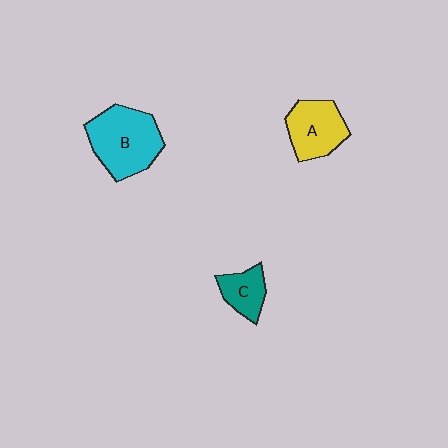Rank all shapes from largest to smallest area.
From largest to smallest: B (cyan), A (yellow), C (teal).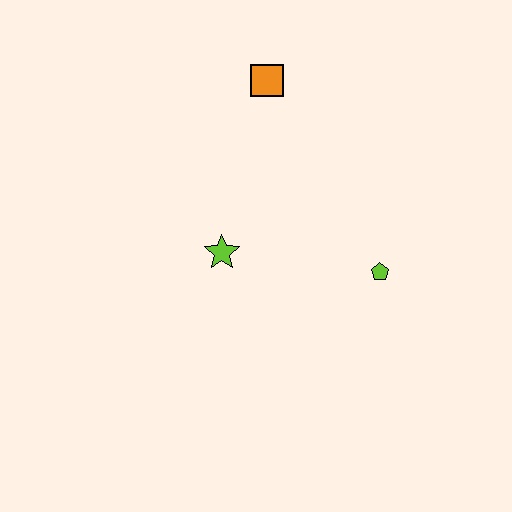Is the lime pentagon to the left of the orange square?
No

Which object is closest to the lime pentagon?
The lime star is closest to the lime pentagon.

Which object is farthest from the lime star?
The orange square is farthest from the lime star.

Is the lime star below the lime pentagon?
No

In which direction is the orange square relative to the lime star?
The orange square is above the lime star.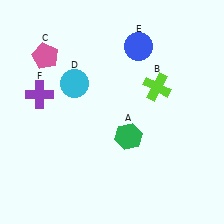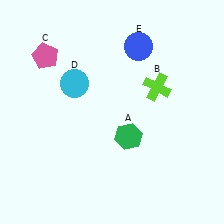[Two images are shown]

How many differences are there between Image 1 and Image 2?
There is 1 difference between the two images.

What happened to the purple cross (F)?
The purple cross (F) was removed in Image 2. It was in the top-left area of Image 1.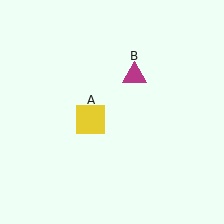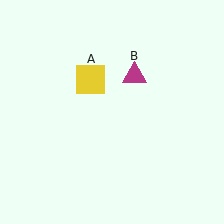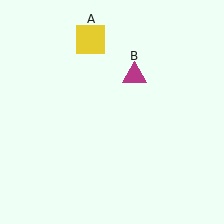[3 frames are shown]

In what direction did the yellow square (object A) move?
The yellow square (object A) moved up.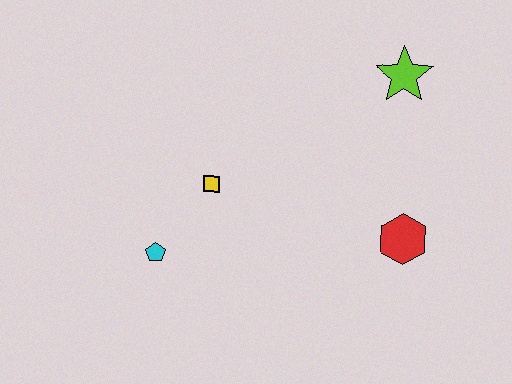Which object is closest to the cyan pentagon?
The yellow square is closest to the cyan pentagon.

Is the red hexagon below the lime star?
Yes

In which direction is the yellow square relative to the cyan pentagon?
The yellow square is above the cyan pentagon.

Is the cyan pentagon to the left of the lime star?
Yes